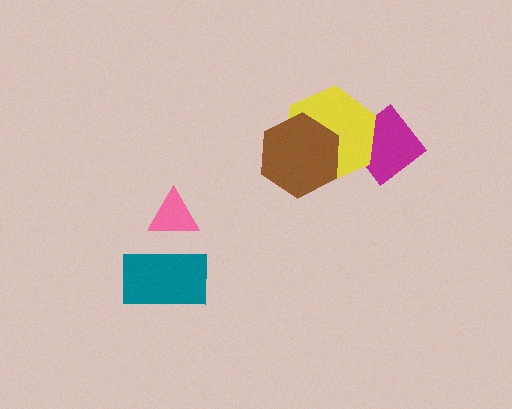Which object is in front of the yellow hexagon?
The brown hexagon is in front of the yellow hexagon.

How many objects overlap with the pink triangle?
0 objects overlap with the pink triangle.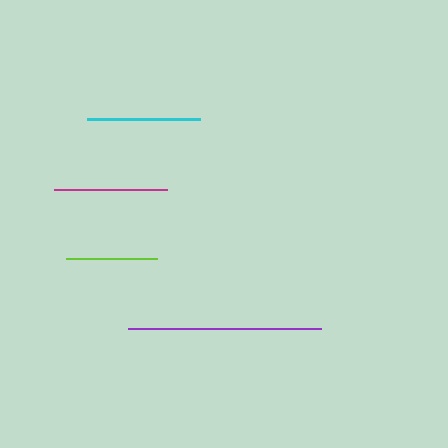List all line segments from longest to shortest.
From longest to shortest: purple, cyan, magenta, lime.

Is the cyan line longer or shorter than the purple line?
The purple line is longer than the cyan line.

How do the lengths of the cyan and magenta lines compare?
The cyan and magenta lines are approximately the same length.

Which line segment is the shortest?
The lime line is the shortest at approximately 91 pixels.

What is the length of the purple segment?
The purple segment is approximately 193 pixels long.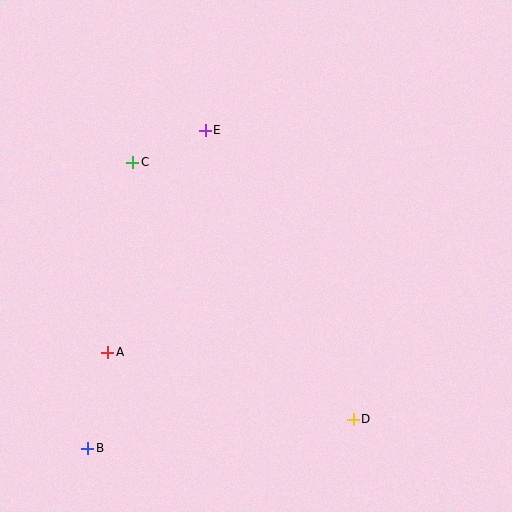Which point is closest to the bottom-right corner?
Point D is closest to the bottom-right corner.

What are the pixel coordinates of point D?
Point D is at (353, 419).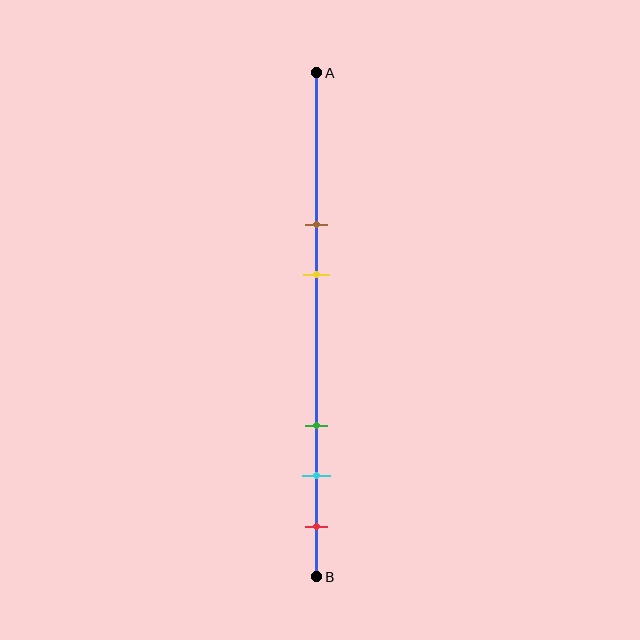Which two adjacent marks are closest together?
The cyan and red marks are the closest adjacent pair.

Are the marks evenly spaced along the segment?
No, the marks are not evenly spaced.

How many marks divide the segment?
There are 5 marks dividing the segment.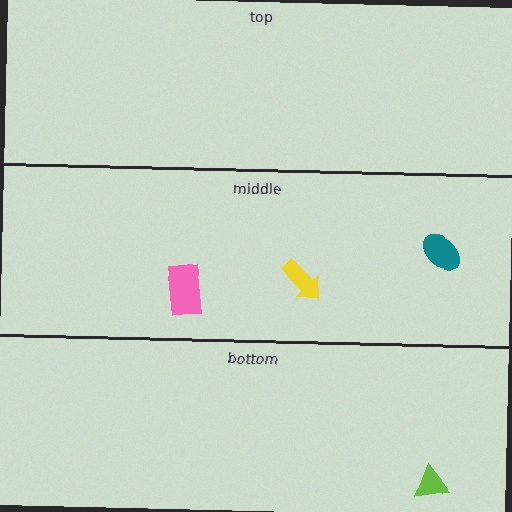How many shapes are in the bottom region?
1.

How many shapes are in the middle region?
3.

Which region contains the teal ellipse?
The middle region.